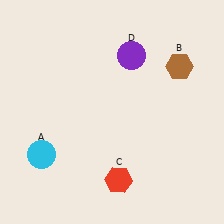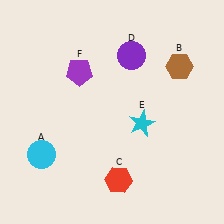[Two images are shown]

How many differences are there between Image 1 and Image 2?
There are 2 differences between the two images.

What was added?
A cyan star (E), a purple pentagon (F) were added in Image 2.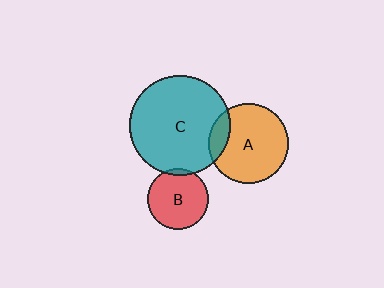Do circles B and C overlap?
Yes.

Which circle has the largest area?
Circle C (teal).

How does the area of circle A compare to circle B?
Approximately 1.7 times.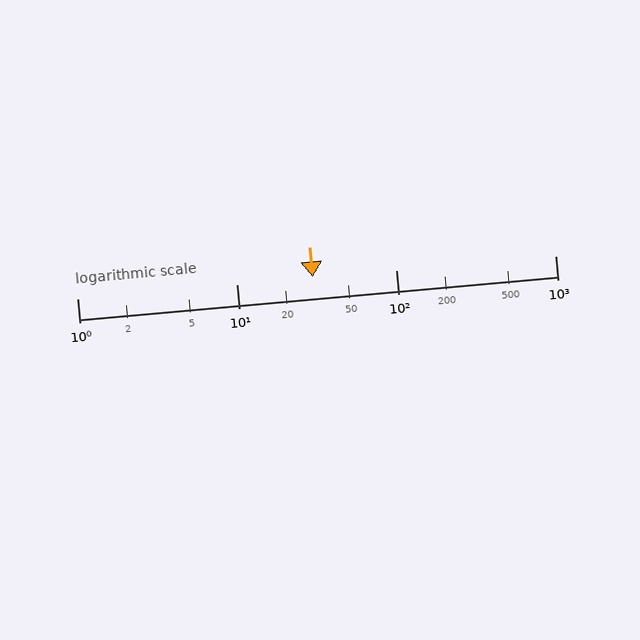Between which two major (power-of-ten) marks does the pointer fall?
The pointer is between 10 and 100.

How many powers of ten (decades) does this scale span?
The scale spans 3 decades, from 1 to 1000.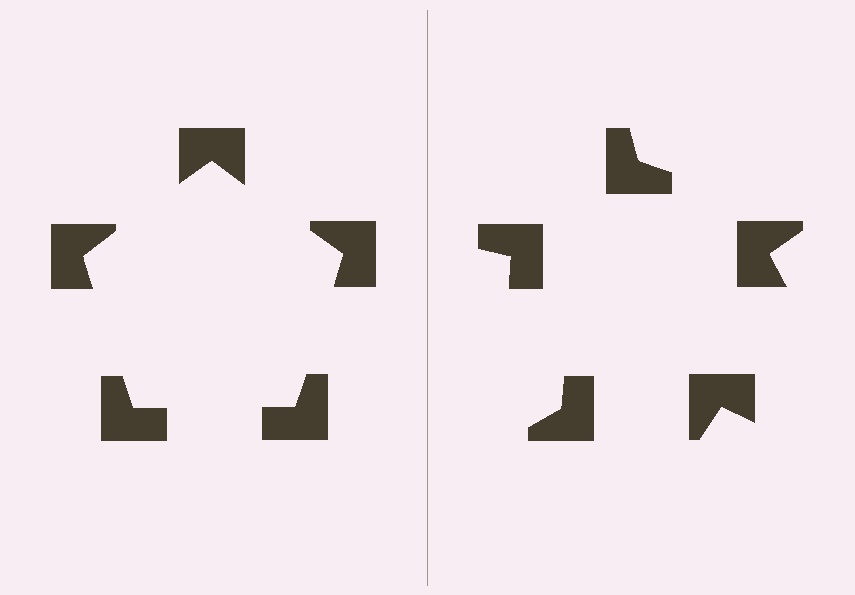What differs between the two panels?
The notched squares are positioned identically on both sides; only the wedge orientations differ. On the left they align to a pentagon; on the right they are misaligned.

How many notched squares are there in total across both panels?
10 — 5 on each side.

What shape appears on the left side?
An illusory pentagon.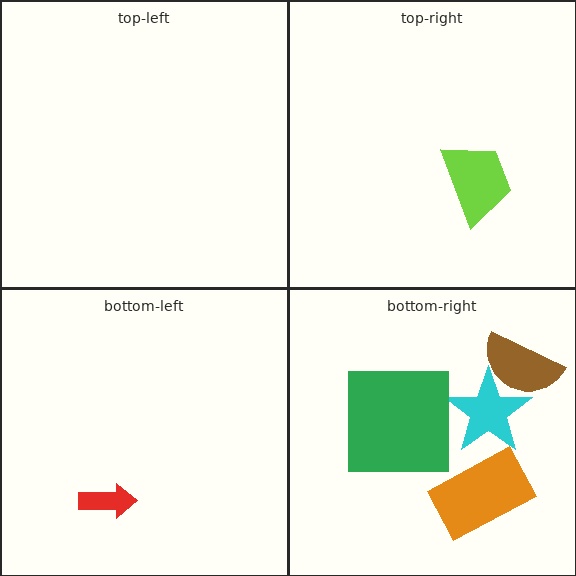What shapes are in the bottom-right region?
The orange rectangle, the cyan star, the brown semicircle, the green square.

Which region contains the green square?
The bottom-right region.